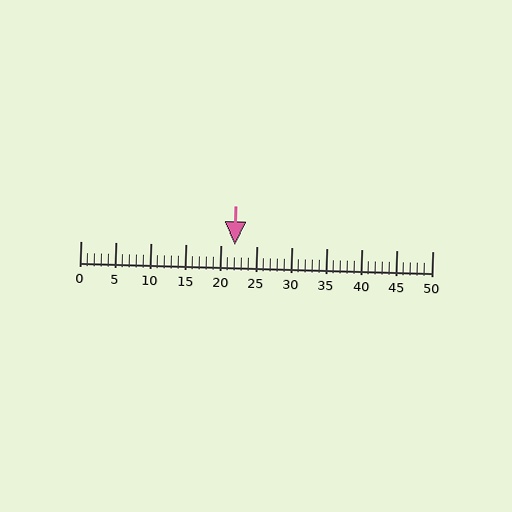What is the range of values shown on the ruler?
The ruler shows values from 0 to 50.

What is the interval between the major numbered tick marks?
The major tick marks are spaced 5 units apart.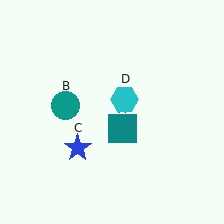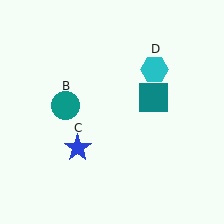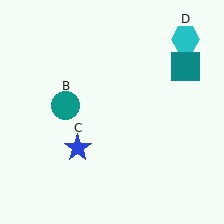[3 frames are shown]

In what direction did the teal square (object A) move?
The teal square (object A) moved up and to the right.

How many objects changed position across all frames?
2 objects changed position: teal square (object A), cyan hexagon (object D).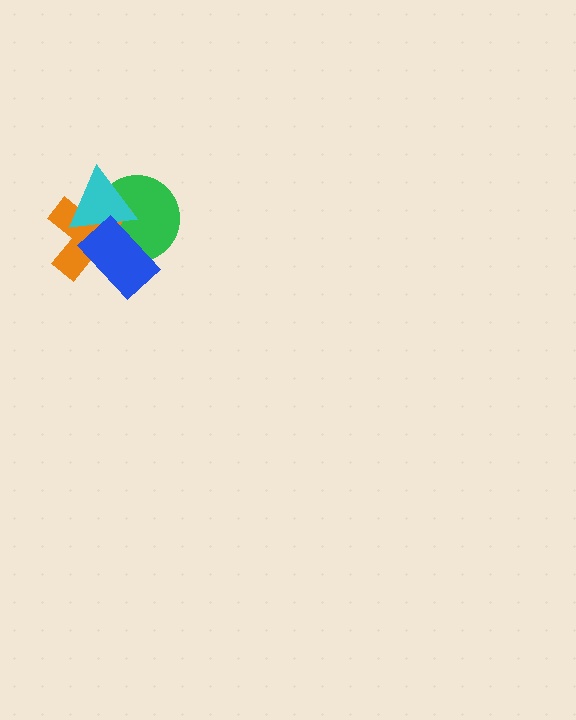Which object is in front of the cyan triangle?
The blue rectangle is in front of the cyan triangle.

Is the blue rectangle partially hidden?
No, no other shape covers it.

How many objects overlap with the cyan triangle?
3 objects overlap with the cyan triangle.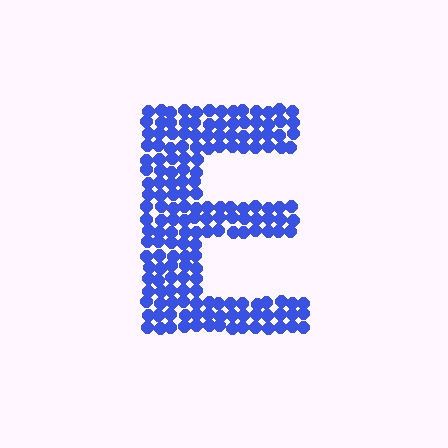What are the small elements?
The small elements are circles.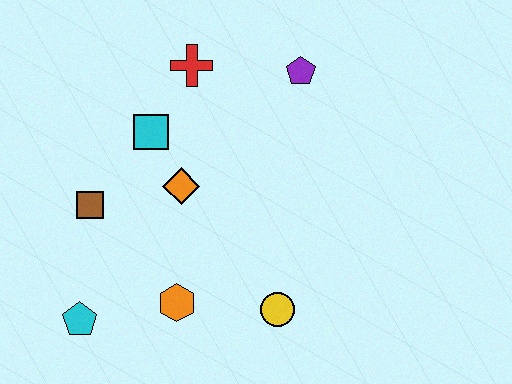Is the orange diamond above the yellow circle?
Yes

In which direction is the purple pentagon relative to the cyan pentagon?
The purple pentagon is above the cyan pentagon.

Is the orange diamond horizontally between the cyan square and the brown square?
No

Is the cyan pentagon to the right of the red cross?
No